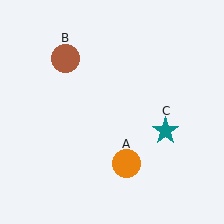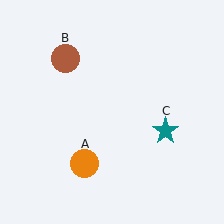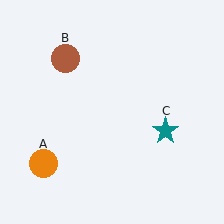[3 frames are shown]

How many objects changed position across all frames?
1 object changed position: orange circle (object A).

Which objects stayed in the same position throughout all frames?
Brown circle (object B) and teal star (object C) remained stationary.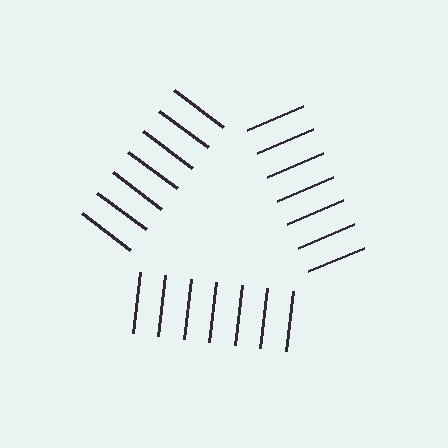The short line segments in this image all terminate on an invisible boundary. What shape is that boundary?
An illusory triangle — the line segments terminate on its edges but no continuous stroke is drawn.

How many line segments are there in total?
21 — 7 along each of the 3 edges.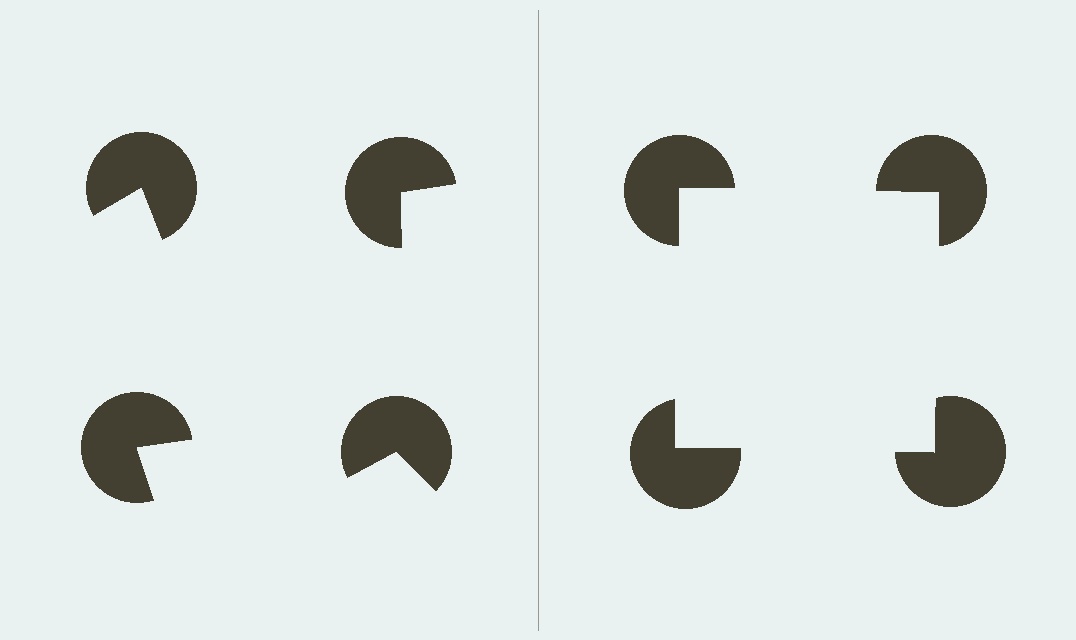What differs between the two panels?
The pac-man discs are positioned identically on both sides; only the wedge orientations differ. On the right they align to a square; on the left they are misaligned.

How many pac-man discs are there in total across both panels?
8 — 4 on each side.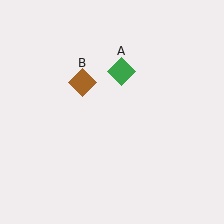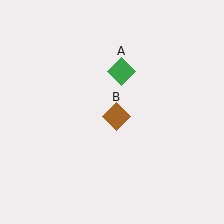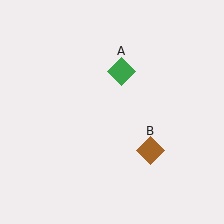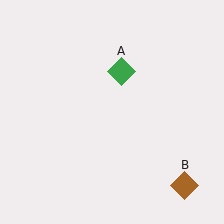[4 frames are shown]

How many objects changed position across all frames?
1 object changed position: brown diamond (object B).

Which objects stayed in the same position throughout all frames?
Green diamond (object A) remained stationary.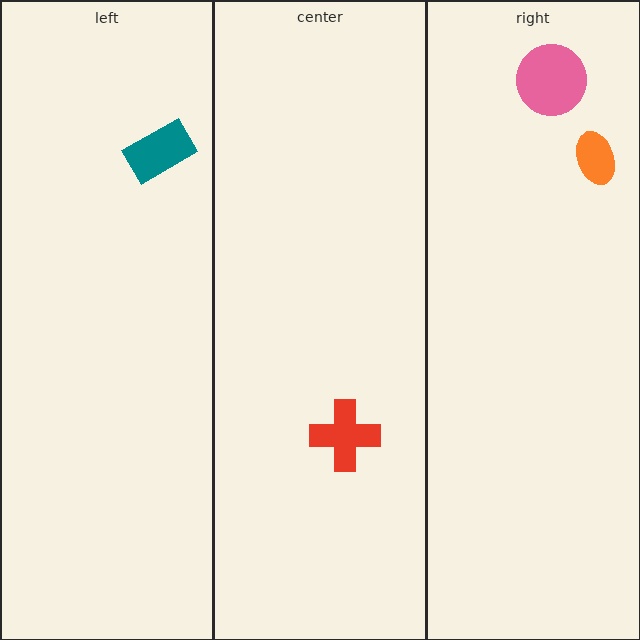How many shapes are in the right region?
2.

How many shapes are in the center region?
1.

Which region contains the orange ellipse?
The right region.